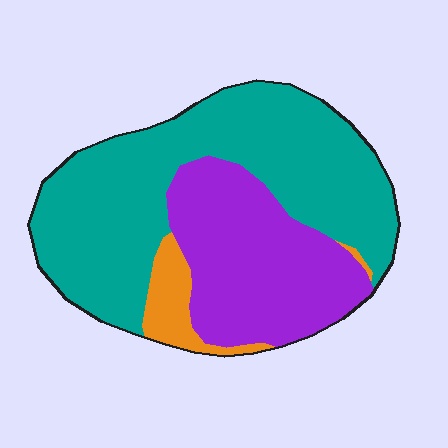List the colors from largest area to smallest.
From largest to smallest: teal, purple, orange.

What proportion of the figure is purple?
Purple takes up between a quarter and a half of the figure.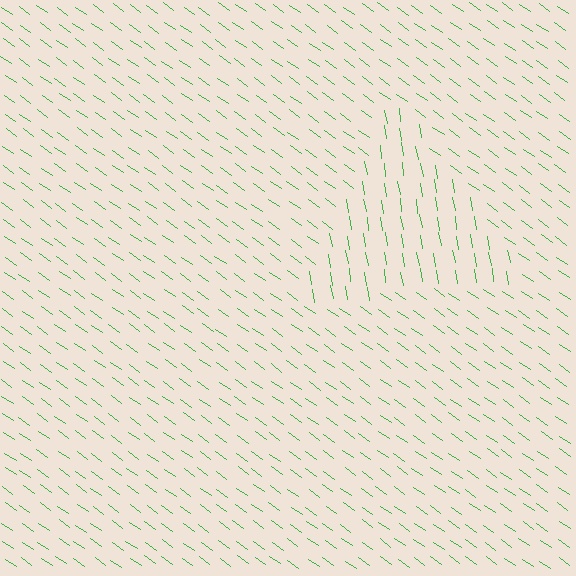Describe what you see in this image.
The image is filled with small green line segments. A triangle region in the image has lines oriented differently from the surrounding lines, creating a visible texture boundary.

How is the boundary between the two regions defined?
The boundary is defined purely by a change in line orientation (approximately 45 degrees difference). All lines are the same color and thickness.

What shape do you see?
I see a triangle.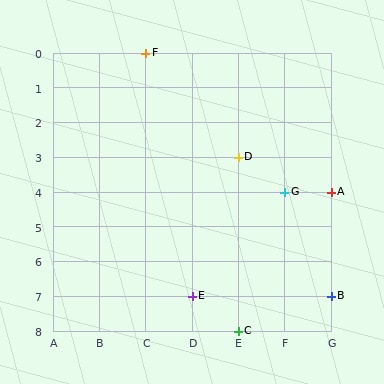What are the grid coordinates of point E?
Point E is at grid coordinates (D, 7).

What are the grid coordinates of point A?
Point A is at grid coordinates (G, 4).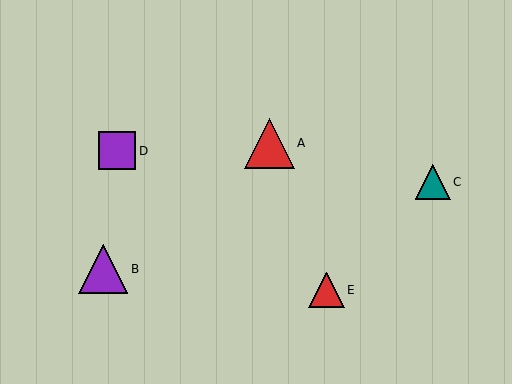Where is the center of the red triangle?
The center of the red triangle is at (269, 143).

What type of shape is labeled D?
Shape D is a purple square.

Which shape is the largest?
The red triangle (labeled A) is the largest.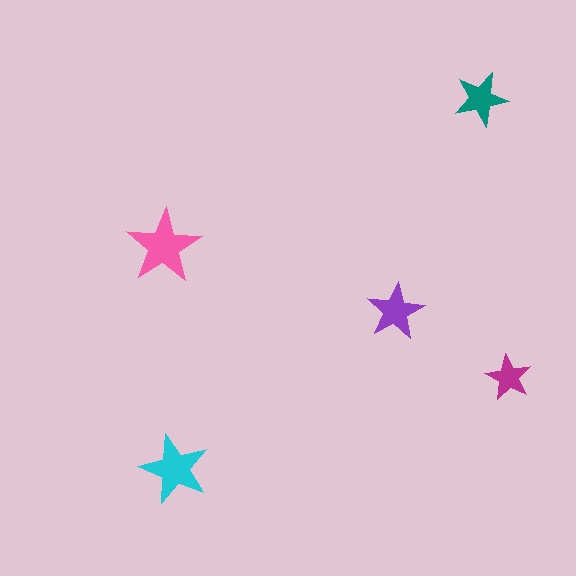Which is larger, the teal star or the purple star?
The purple one.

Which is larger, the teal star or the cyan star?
The cyan one.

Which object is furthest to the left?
The pink star is leftmost.